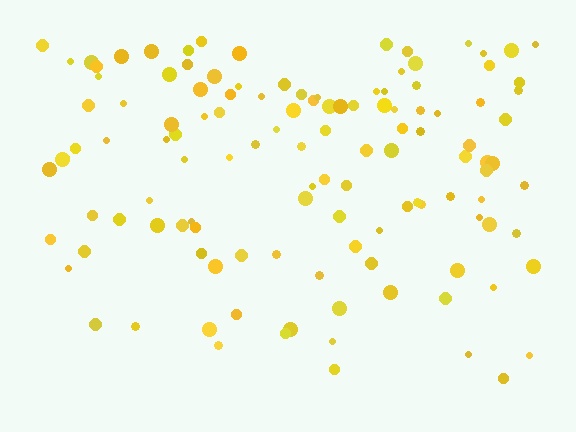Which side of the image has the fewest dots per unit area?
The bottom.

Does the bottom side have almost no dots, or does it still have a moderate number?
Still a moderate number, just noticeably fewer than the top.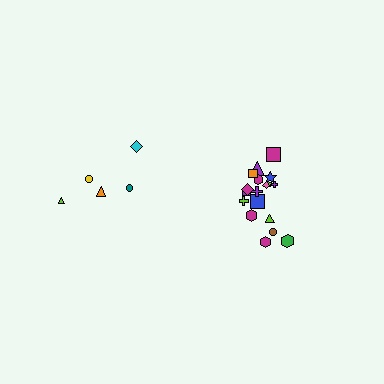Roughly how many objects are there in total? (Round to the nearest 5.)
Roughly 25 objects in total.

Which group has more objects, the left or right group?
The right group.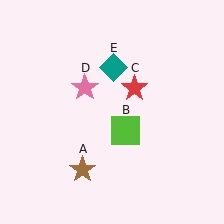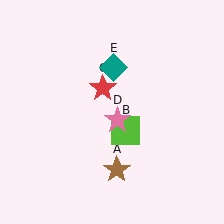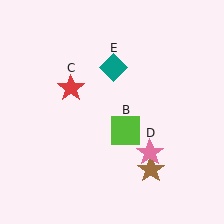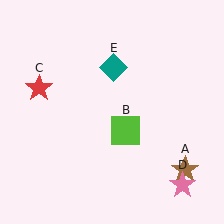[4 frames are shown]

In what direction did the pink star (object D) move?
The pink star (object D) moved down and to the right.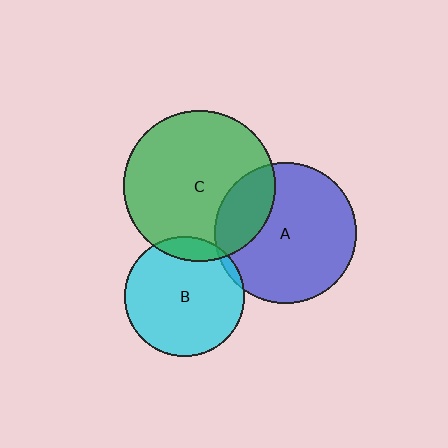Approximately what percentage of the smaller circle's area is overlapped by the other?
Approximately 10%.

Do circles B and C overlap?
Yes.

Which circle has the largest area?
Circle C (green).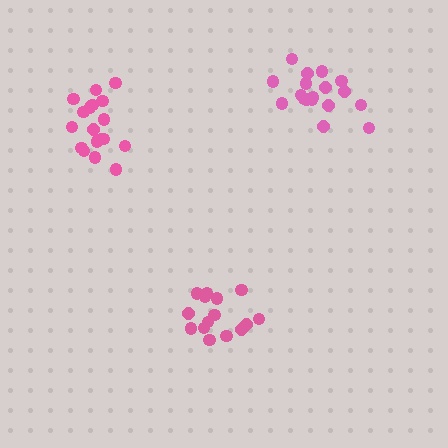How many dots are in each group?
Group 1: 18 dots, Group 2: 18 dots, Group 3: 15 dots (51 total).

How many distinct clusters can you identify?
There are 3 distinct clusters.